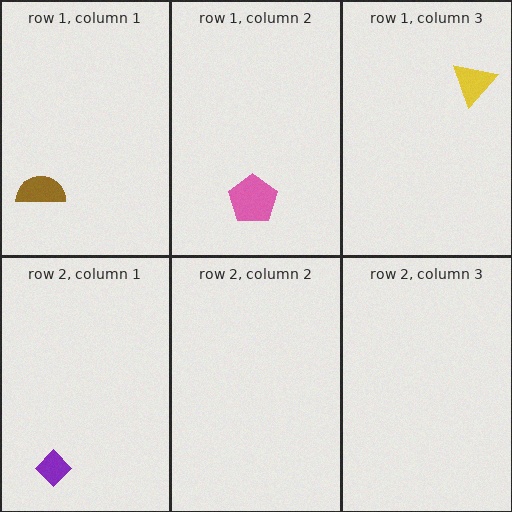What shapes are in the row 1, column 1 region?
The brown semicircle.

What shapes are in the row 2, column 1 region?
The purple diamond.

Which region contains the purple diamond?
The row 2, column 1 region.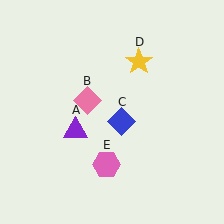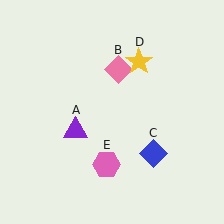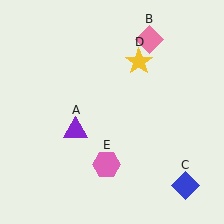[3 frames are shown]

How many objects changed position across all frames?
2 objects changed position: pink diamond (object B), blue diamond (object C).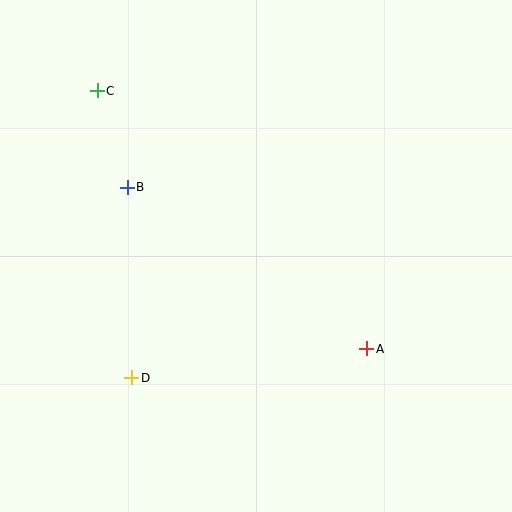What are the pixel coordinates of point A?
Point A is at (367, 349).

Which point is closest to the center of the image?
Point A at (367, 349) is closest to the center.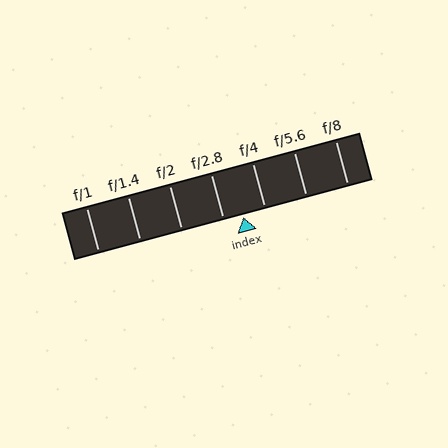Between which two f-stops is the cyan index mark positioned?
The index mark is between f/2.8 and f/4.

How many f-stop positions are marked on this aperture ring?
There are 7 f-stop positions marked.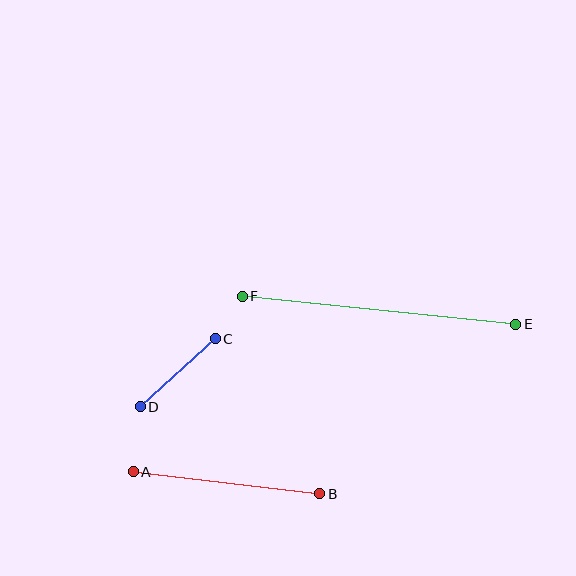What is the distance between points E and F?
The distance is approximately 275 pixels.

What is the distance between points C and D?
The distance is approximately 101 pixels.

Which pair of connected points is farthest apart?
Points E and F are farthest apart.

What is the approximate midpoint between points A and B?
The midpoint is at approximately (226, 483) pixels.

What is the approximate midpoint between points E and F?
The midpoint is at approximately (379, 310) pixels.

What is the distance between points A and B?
The distance is approximately 188 pixels.